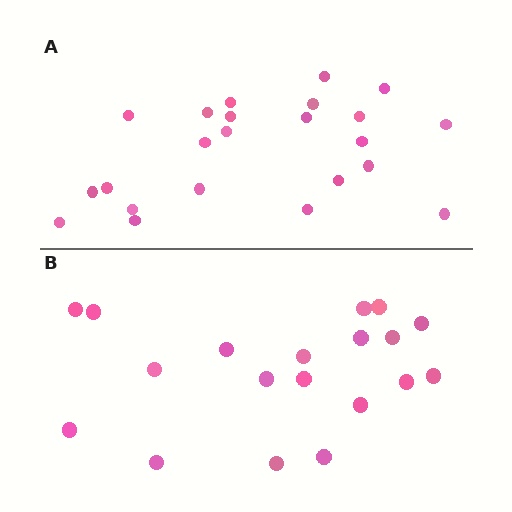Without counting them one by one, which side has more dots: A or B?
Region A (the top region) has more dots.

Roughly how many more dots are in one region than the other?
Region A has about 4 more dots than region B.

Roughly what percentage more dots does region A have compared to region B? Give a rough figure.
About 20% more.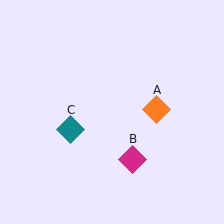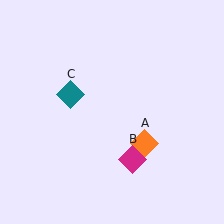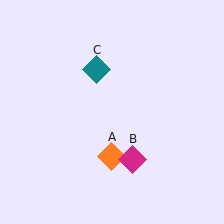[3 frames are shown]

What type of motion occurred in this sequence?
The orange diamond (object A), teal diamond (object C) rotated clockwise around the center of the scene.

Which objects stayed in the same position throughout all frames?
Magenta diamond (object B) remained stationary.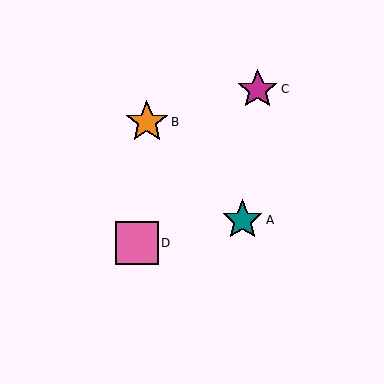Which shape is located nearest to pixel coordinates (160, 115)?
The orange star (labeled B) at (147, 122) is nearest to that location.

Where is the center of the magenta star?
The center of the magenta star is at (258, 89).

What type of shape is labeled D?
Shape D is a pink square.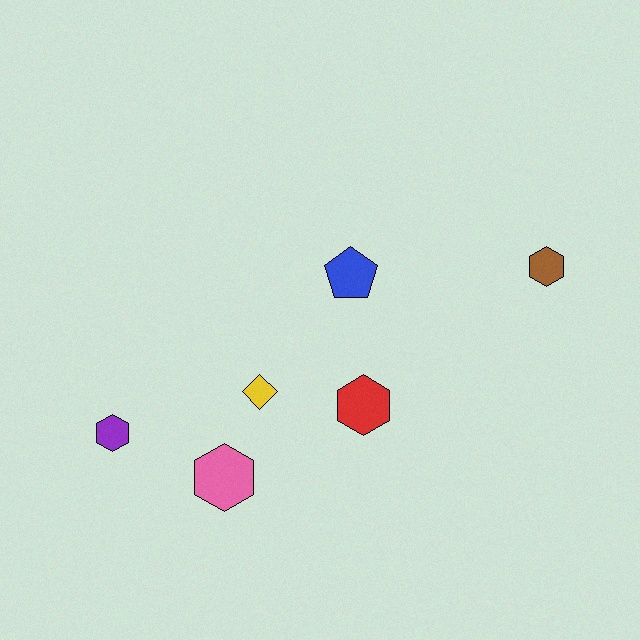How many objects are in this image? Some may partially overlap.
There are 6 objects.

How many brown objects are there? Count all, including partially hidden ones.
There is 1 brown object.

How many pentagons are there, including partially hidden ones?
There is 1 pentagon.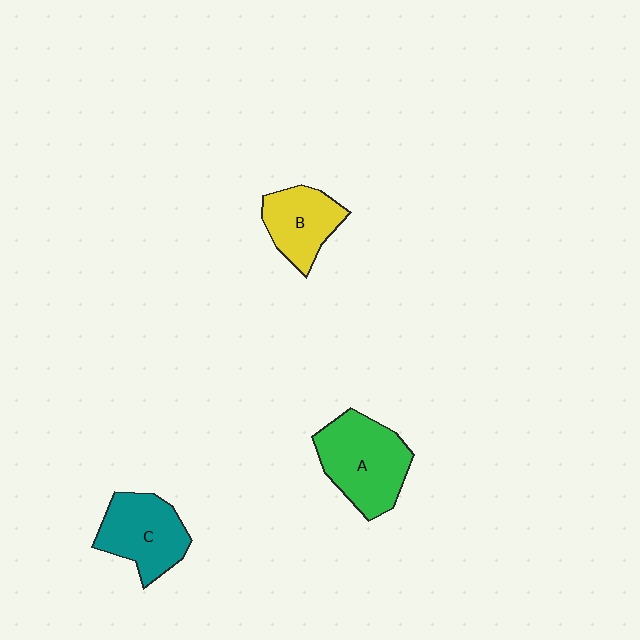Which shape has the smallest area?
Shape B (yellow).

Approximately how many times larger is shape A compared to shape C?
Approximately 1.2 times.